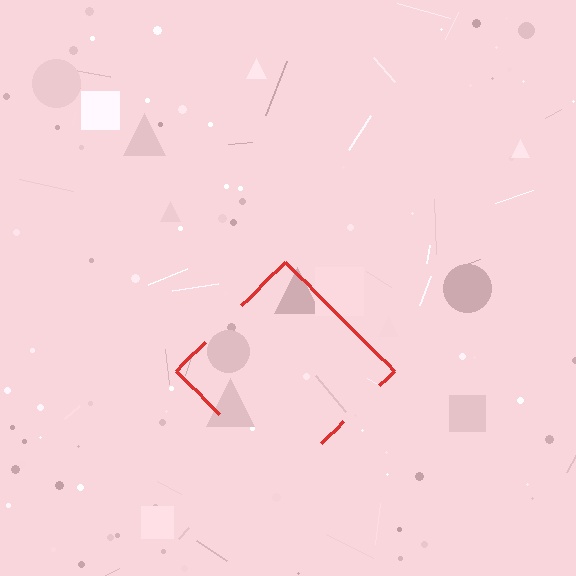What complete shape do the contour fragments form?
The contour fragments form a diamond.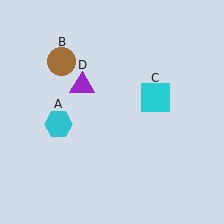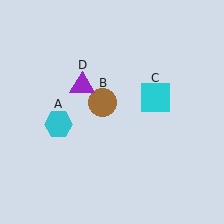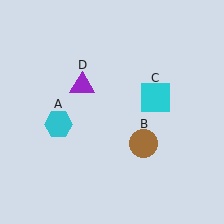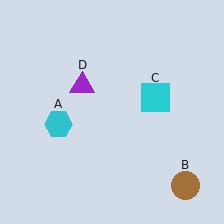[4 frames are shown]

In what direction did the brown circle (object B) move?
The brown circle (object B) moved down and to the right.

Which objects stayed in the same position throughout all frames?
Cyan hexagon (object A) and cyan square (object C) and purple triangle (object D) remained stationary.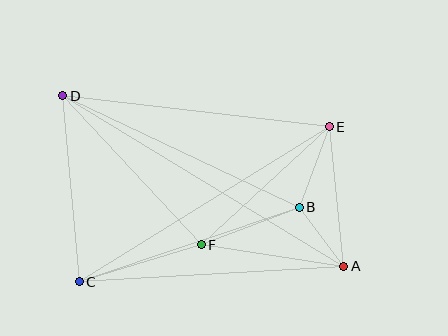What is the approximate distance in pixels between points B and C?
The distance between B and C is approximately 232 pixels.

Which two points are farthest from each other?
Points A and D are farthest from each other.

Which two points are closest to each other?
Points A and B are closest to each other.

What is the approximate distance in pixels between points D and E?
The distance between D and E is approximately 268 pixels.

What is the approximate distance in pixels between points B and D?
The distance between B and D is approximately 262 pixels.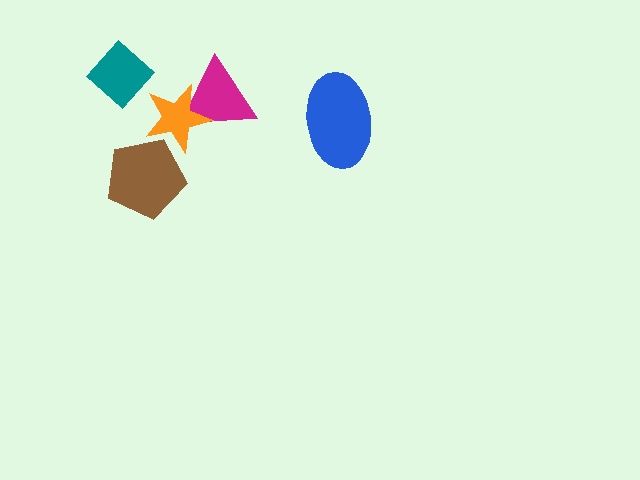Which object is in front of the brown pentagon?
The orange star is in front of the brown pentagon.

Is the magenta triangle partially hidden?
Yes, it is partially covered by another shape.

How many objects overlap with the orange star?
2 objects overlap with the orange star.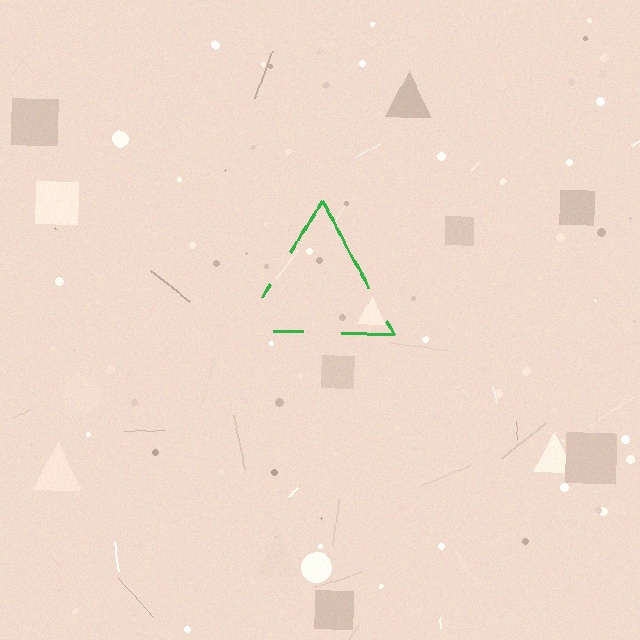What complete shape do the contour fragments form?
The contour fragments form a triangle.